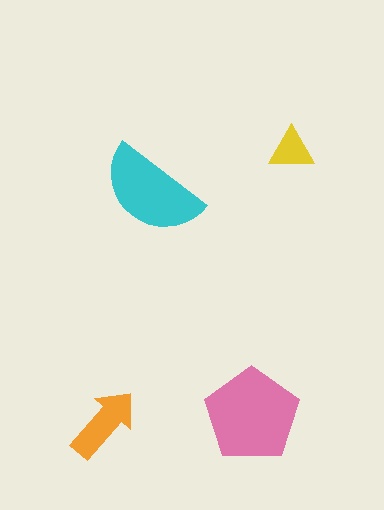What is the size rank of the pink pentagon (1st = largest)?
1st.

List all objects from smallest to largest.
The yellow triangle, the orange arrow, the cyan semicircle, the pink pentagon.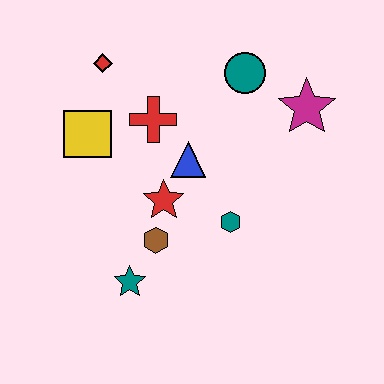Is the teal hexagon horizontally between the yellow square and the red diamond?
No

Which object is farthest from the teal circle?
The teal star is farthest from the teal circle.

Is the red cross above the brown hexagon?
Yes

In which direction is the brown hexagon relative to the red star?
The brown hexagon is below the red star.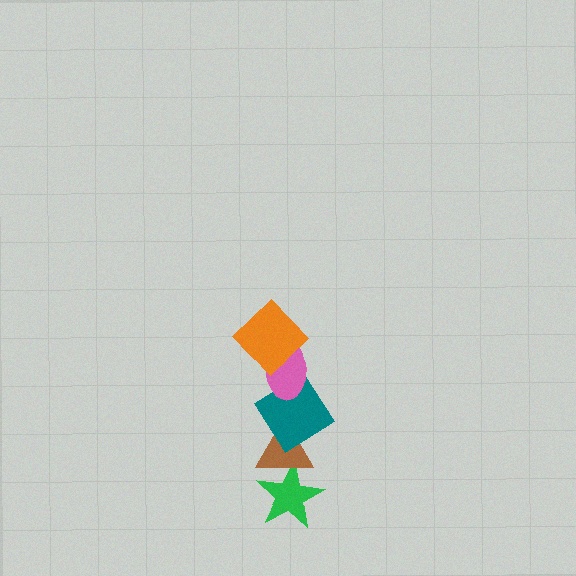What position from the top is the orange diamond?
The orange diamond is 1st from the top.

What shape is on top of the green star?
The brown triangle is on top of the green star.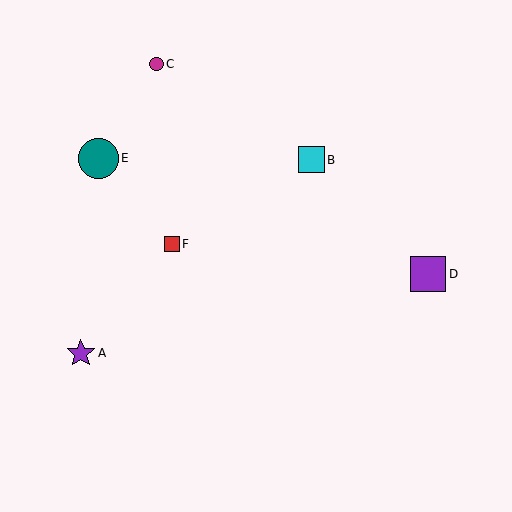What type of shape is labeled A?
Shape A is a purple star.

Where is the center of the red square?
The center of the red square is at (172, 244).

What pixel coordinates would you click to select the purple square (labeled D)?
Click at (428, 274) to select the purple square D.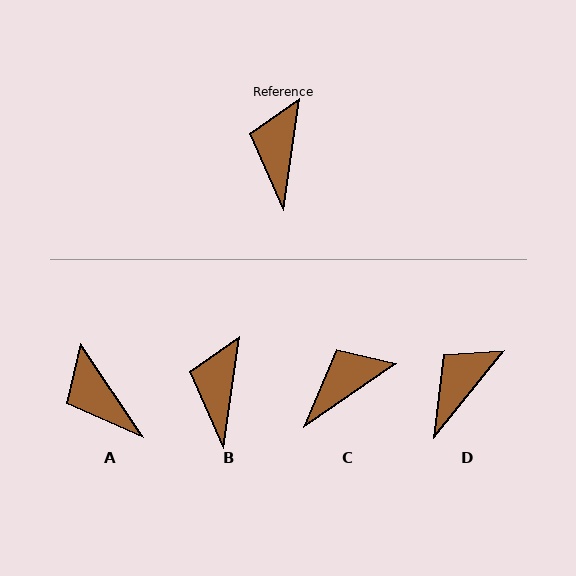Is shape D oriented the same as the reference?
No, it is off by about 30 degrees.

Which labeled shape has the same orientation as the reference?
B.